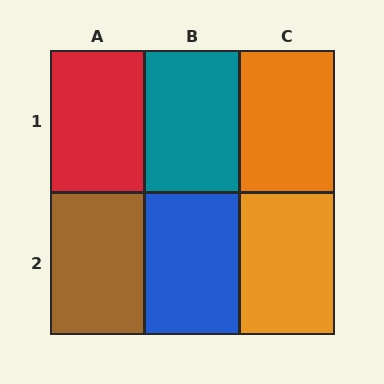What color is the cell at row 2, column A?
Brown.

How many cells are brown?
1 cell is brown.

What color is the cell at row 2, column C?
Orange.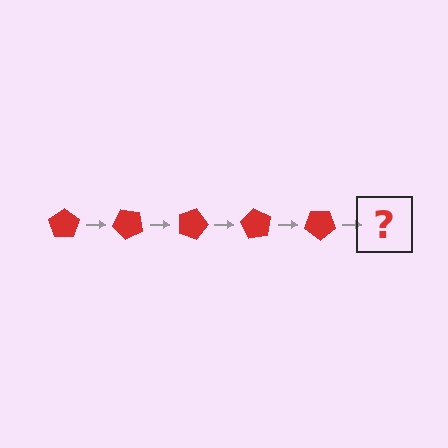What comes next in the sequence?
The next element should be a red pentagon rotated 225 degrees.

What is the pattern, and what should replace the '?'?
The pattern is that the pentagon rotates 45 degrees each step. The '?' should be a red pentagon rotated 225 degrees.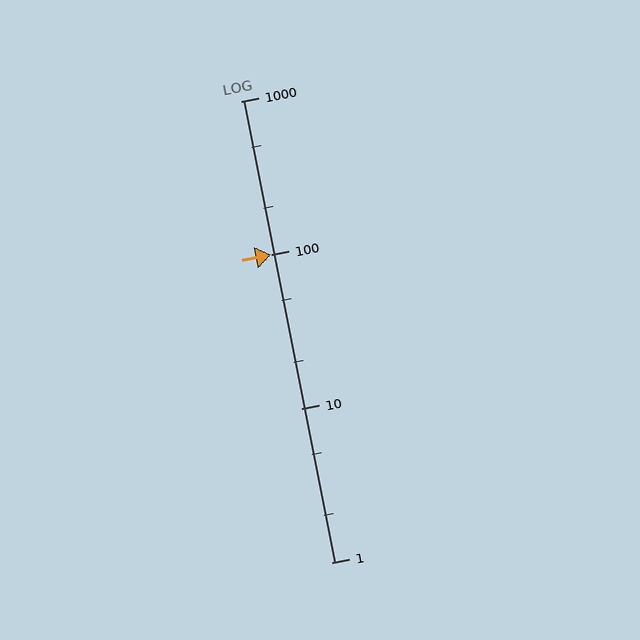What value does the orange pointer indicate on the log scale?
The pointer indicates approximately 100.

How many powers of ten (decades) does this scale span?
The scale spans 3 decades, from 1 to 1000.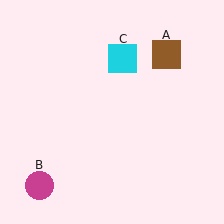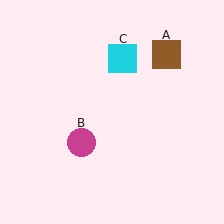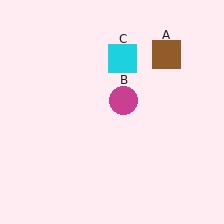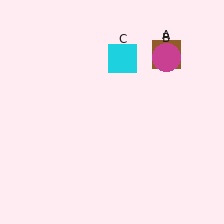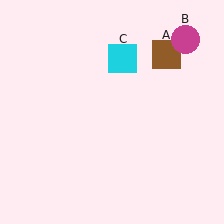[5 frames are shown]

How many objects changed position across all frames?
1 object changed position: magenta circle (object B).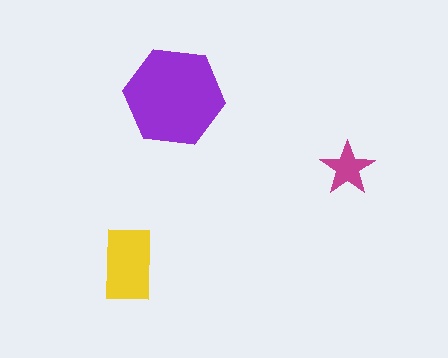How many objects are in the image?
There are 3 objects in the image.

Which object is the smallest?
The magenta star.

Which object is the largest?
The purple hexagon.